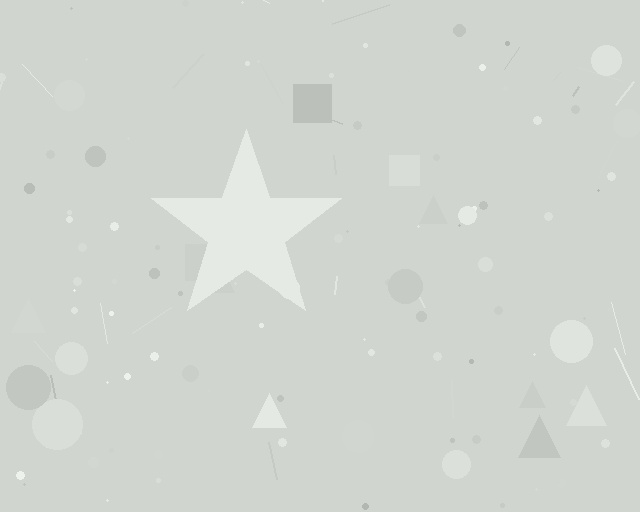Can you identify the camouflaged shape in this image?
The camouflaged shape is a star.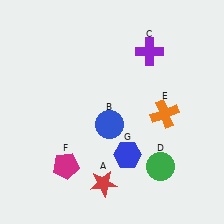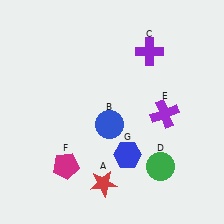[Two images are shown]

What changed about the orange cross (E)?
In Image 1, E is orange. In Image 2, it changed to purple.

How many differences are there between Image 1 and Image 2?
There is 1 difference between the two images.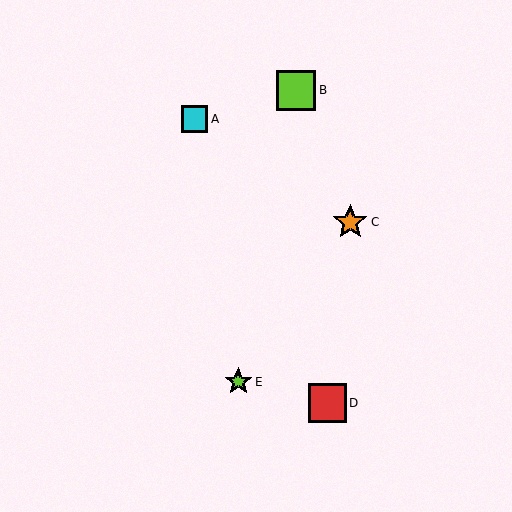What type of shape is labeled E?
Shape E is a lime star.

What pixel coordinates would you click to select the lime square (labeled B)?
Click at (296, 90) to select the lime square B.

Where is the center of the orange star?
The center of the orange star is at (350, 222).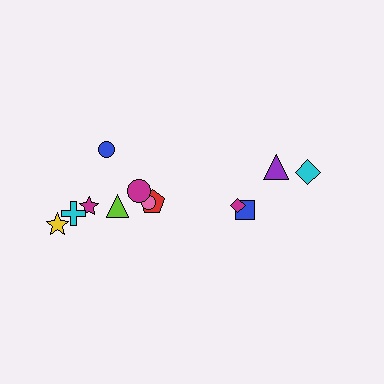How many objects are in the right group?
There are 4 objects.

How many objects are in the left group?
There are 8 objects.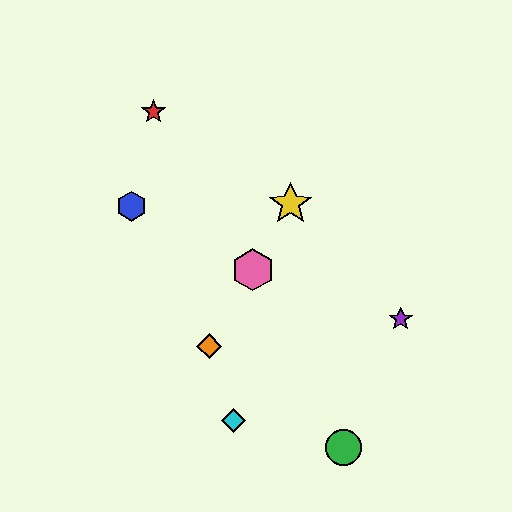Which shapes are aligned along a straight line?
The yellow star, the orange diamond, the pink hexagon are aligned along a straight line.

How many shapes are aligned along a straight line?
3 shapes (the yellow star, the orange diamond, the pink hexagon) are aligned along a straight line.